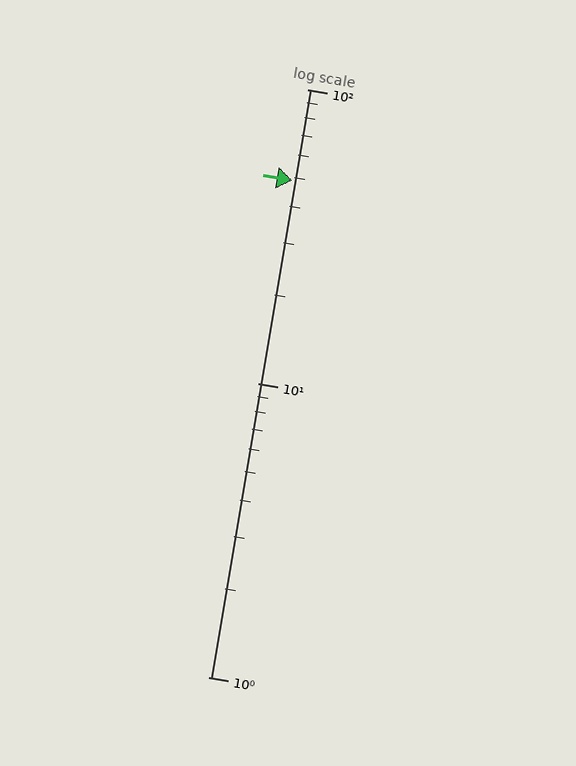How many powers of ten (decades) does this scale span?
The scale spans 2 decades, from 1 to 100.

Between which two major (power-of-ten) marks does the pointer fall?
The pointer is between 10 and 100.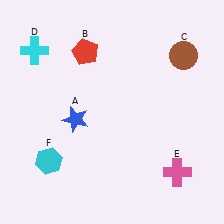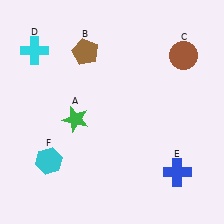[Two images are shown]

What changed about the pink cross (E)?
In Image 1, E is pink. In Image 2, it changed to blue.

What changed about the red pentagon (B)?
In Image 1, B is red. In Image 2, it changed to brown.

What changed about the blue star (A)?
In Image 1, A is blue. In Image 2, it changed to green.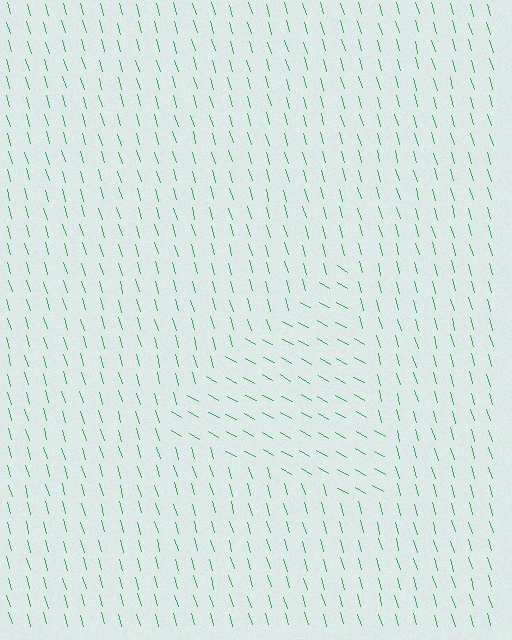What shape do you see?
I see a triangle.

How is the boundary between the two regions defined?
The boundary is defined purely by a change in line orientation (approximately 45 degrees difference). All lines are the same color and thickness.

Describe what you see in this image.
The image is filled with small green line segments. A triangle region in the image has lines oriented differently from the surrounding lines, creating a visible texture boundary.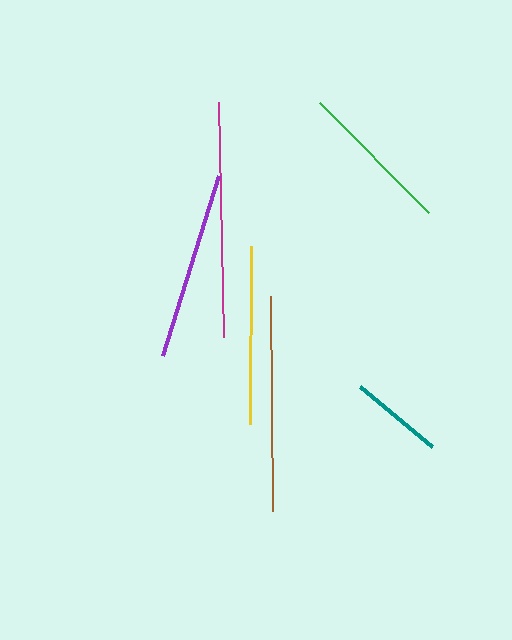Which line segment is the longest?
The magenta line is the longest at approximately 235 pixels.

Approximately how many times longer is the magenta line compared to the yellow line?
The magenta line is approximately 1.3 times the length of the yellow line.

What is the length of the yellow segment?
The yellow segment is approximately 178 pixels long.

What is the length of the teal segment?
The teal segment is approximately 94 pixels long.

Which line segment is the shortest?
The teal line is the shortest at approximately 94 pixels.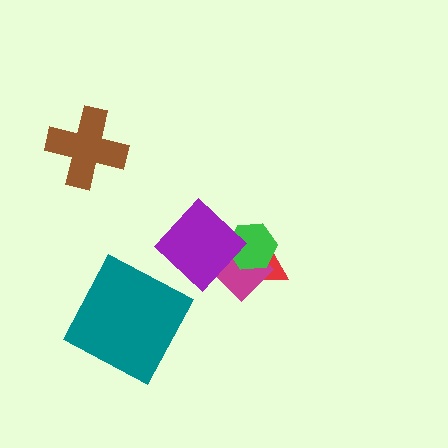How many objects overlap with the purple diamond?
3 objects overlap with the purple diamond.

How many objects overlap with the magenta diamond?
3 objects overlap with the magenta diamond.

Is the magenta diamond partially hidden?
Yes, it is partially covered by another shape.